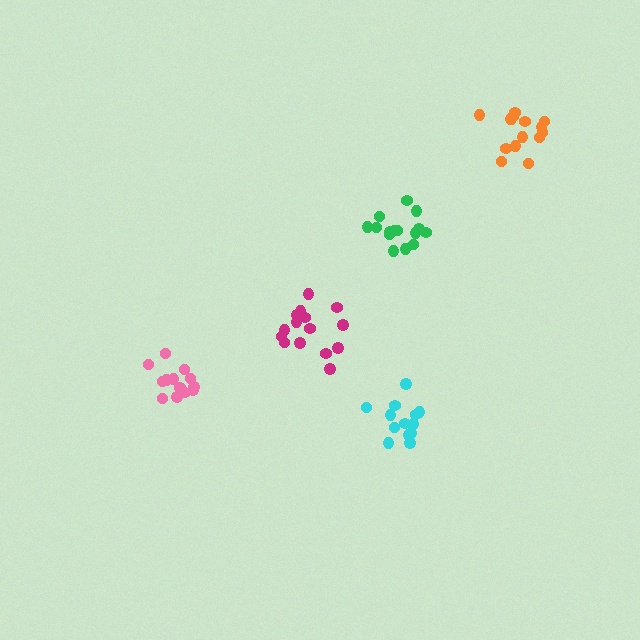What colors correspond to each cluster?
The clusters are colored: magenta, pink, cyan, green, orange.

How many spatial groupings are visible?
There are 5 spatial groupings.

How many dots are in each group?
Group 1: 15 dots, Group 2: 14 dots, Group 3: 13 dots, Group 4: 15 dots, Group 5: 15 dots (72 total).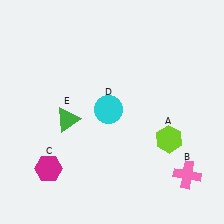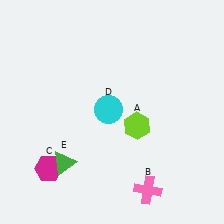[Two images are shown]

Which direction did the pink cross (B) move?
The pink cross (B) moved left.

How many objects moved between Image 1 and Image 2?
3 objects moved between the two images.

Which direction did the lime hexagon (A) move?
The lime hexagon (A) moved left.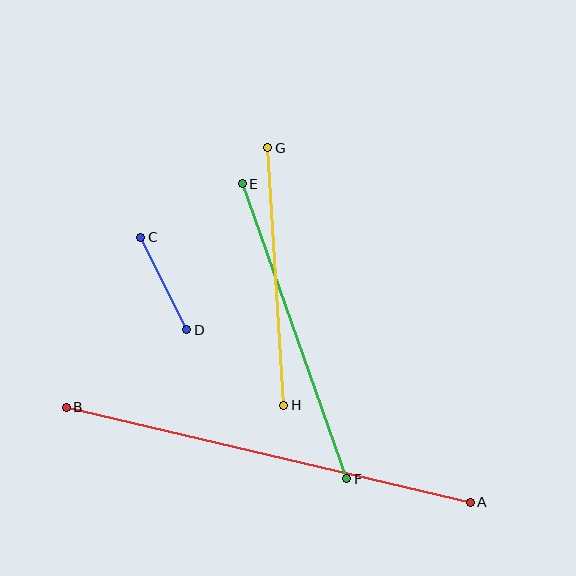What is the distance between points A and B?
The distance is approximately 415 pixels.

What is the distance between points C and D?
The distance is approximately 103 pixels.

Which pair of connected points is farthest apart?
Points A and B are farthest apart.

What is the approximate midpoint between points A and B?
The midpoint is at approximately (268, 455) pixels.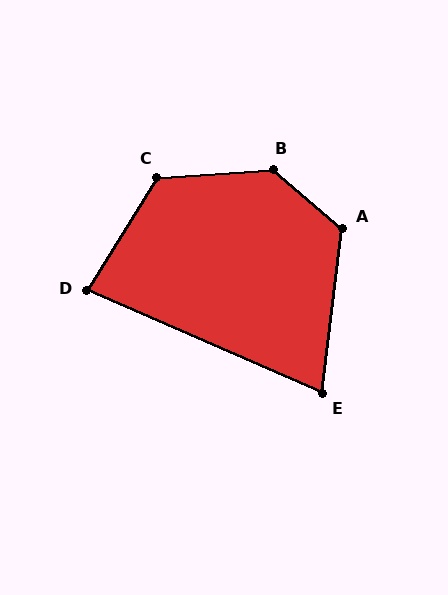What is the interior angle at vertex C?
Approximately 126 degrees (obtuse).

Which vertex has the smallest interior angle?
E, at approximately 73 degrees.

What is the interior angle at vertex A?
Approximately 123 degrees (obtuse).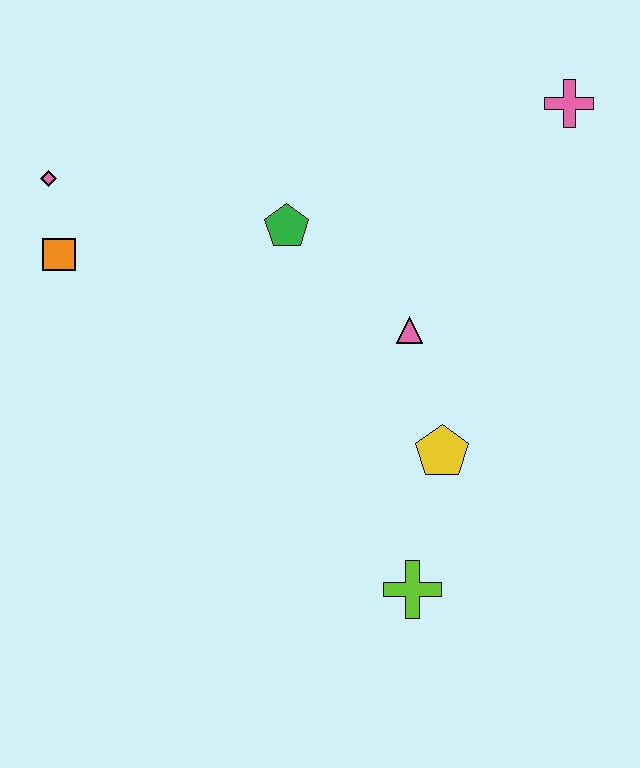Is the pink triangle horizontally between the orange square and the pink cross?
Yes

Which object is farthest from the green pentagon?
The lime cross is farthest from the green pentagon.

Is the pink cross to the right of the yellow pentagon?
Yes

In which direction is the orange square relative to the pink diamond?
The orange square is below the pink diamond.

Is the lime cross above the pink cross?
No